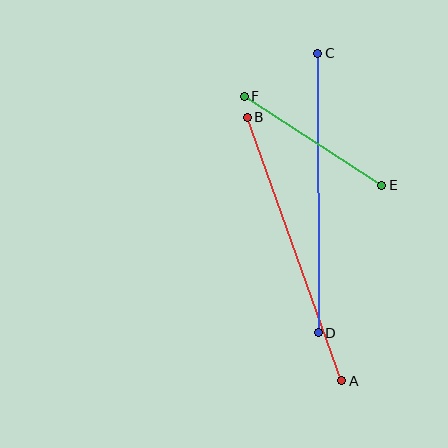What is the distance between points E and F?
The distance is approximately 164 pixels.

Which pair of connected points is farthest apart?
Points A and B are farthest apart.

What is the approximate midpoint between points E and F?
The midpoint is at approximately (313, 141) pixels.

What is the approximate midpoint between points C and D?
The midpoint is at approximately (318, 193) pixels.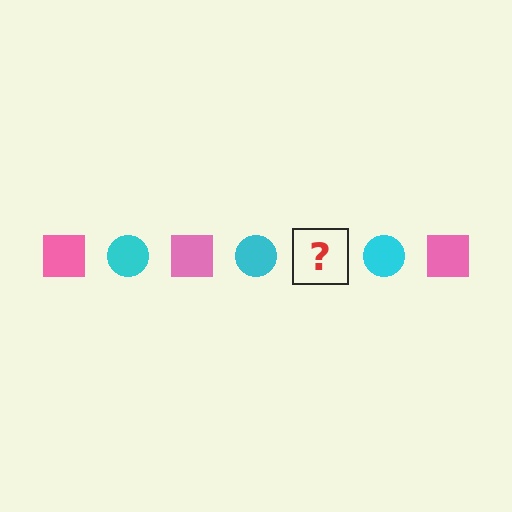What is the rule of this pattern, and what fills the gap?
The rule is that the pattern alternates between pink square and cyan circle. The gap should be filled with a pink square.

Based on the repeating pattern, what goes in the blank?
The blank should be a pink square.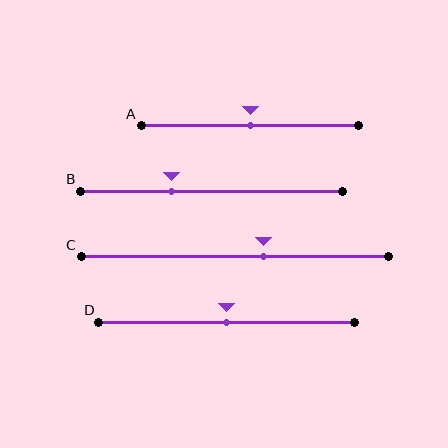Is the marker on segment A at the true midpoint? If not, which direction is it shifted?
Yes, the marker on segment A is at the true midpoint.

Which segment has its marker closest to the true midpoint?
Segment A has its marker closest to the true midpoint.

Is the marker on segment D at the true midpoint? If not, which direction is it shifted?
Yes, the marker on segment D is at the true midpoint.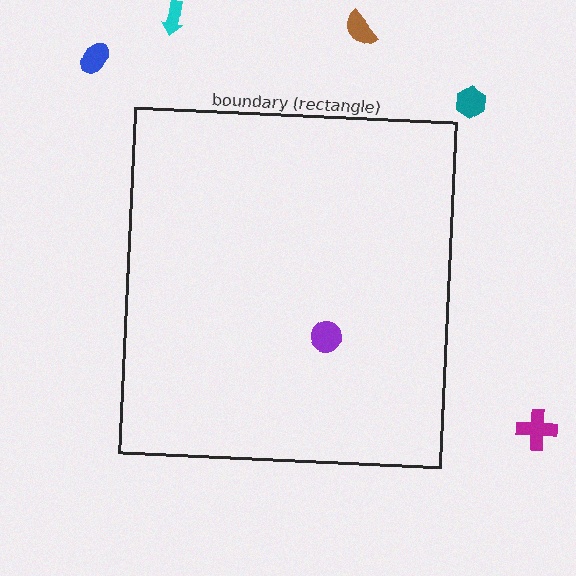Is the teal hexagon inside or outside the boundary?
Outside.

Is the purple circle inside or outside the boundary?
Inside.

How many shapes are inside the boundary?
1 inside, 5 outside.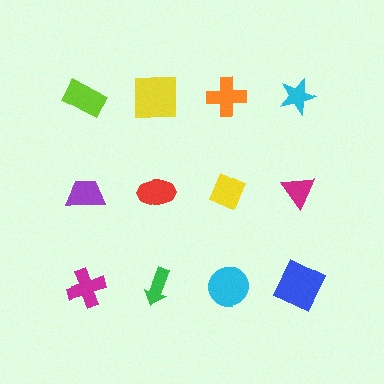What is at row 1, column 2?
A yellow square.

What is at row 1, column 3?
An orange cross.